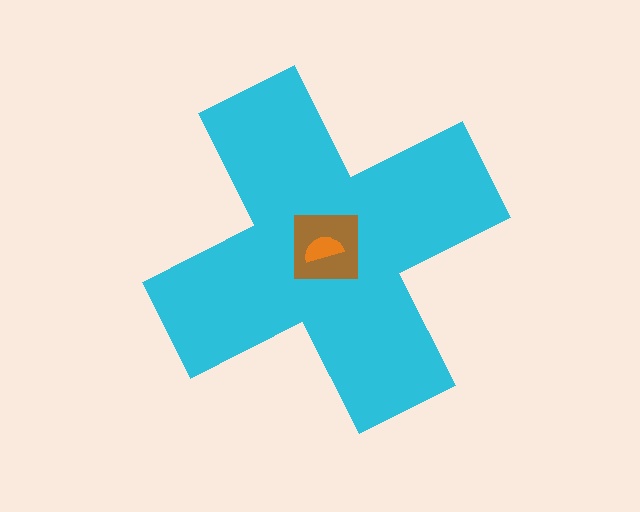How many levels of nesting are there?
3.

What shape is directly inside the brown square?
The orange semicircle.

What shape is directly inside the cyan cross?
The brown square.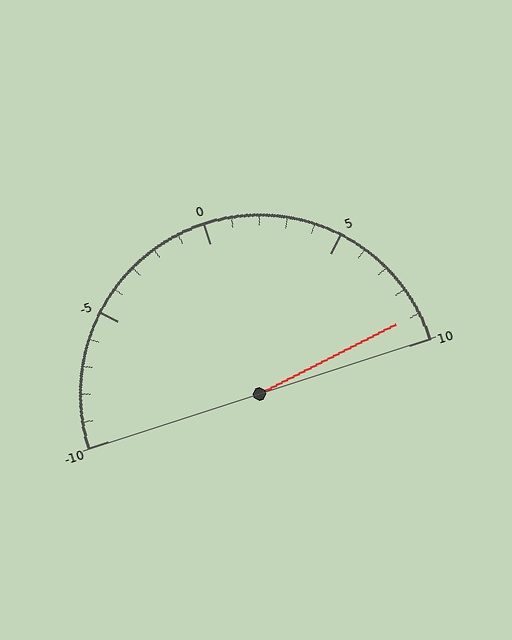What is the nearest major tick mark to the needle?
The nearest major tick mark is 10.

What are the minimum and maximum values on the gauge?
The gauge ranges from -10 to 10.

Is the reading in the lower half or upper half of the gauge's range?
The reading is in the upper half of the range (-10 to 10).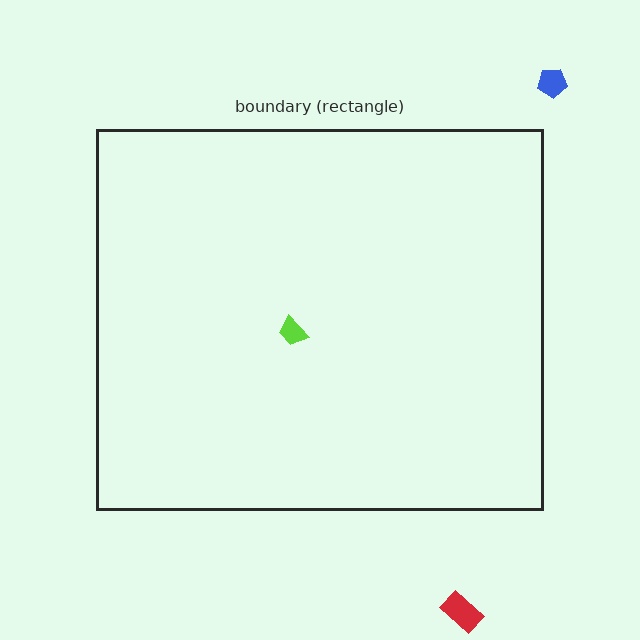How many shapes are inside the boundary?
1 inside, 2 outside.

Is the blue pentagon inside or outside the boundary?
Outside.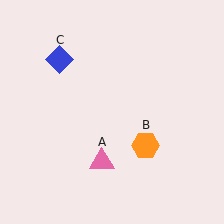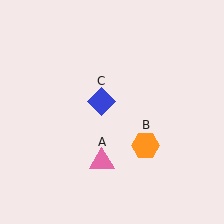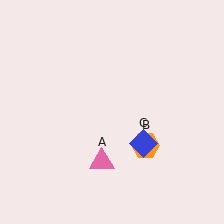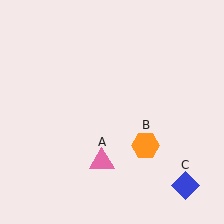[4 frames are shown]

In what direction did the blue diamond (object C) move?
The blue diamond (object C) moved down and to the right.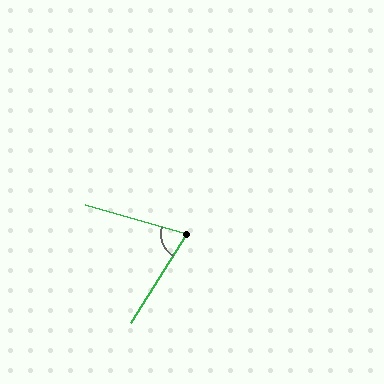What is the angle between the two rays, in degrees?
Approximately 74 degrees.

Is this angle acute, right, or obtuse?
It is acute.